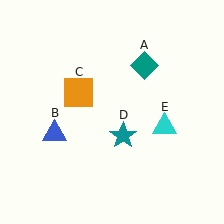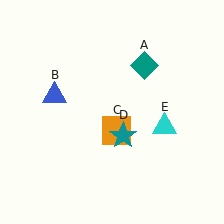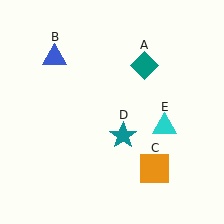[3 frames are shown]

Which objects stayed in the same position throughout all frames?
Teal diamond (object A) and teal star (object D) and cyan triangle (object E) remained stationary.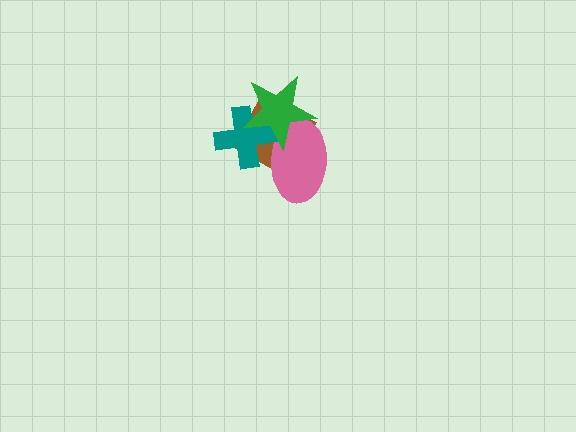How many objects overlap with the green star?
3 objects overlap with the green star.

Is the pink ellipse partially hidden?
Yes, it is partially covered by another shape.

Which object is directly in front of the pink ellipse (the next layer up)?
The teal cross is directly in front of the pink ellipse.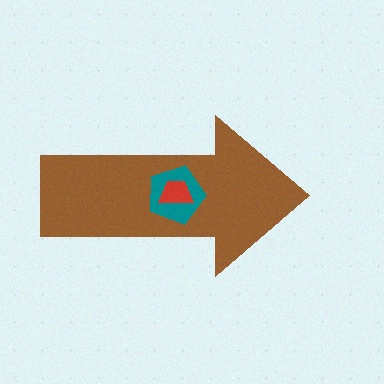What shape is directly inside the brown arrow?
The teal pentagon.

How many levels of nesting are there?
3.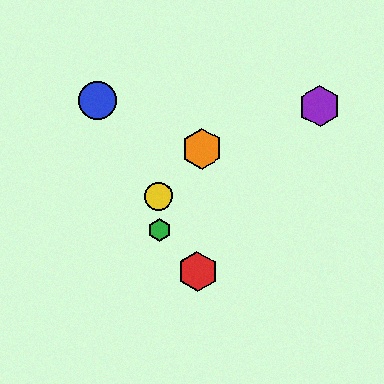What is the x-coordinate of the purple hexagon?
The purple hexagon is at x≈320.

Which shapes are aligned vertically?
The green hexagon, the yellow circle are aligned vertically.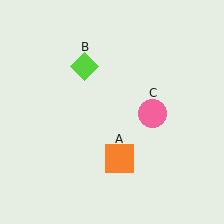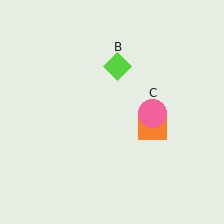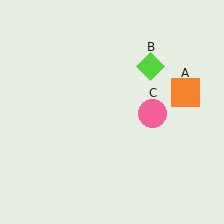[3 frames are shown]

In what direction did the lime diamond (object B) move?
The lime diamond (object B) moved right.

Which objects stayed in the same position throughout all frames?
Pink circle (object C) remained stationary.